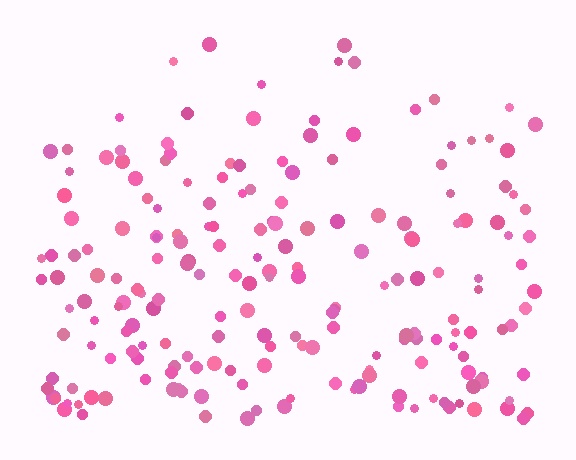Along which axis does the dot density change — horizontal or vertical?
Vertical.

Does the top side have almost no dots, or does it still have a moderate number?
Still a moderate number, just noticeably fewer than the bottom.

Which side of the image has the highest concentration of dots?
The bottom.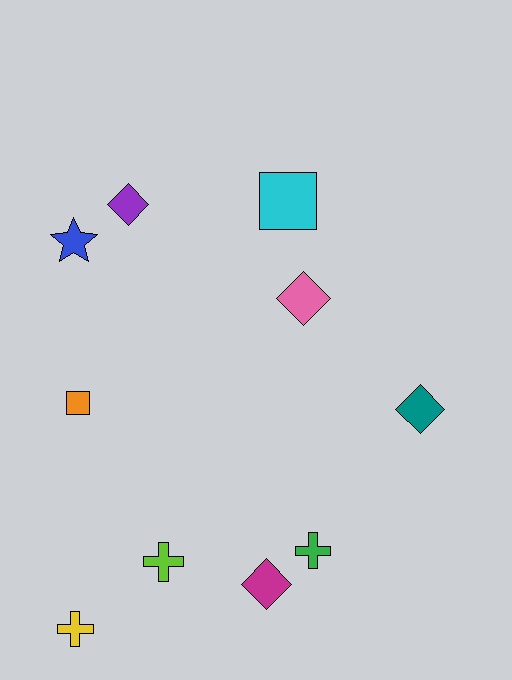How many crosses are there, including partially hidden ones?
There are 3 crosses.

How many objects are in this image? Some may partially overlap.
There are 10 objects.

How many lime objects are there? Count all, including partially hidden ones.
There is 1 lime object.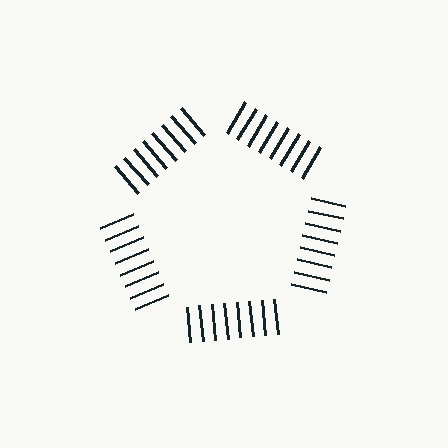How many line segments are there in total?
40 — 8 along each of the 5 edges.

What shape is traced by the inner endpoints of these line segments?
An illusory pentagon — the line segments terminate on its edges but no continuous stroke is drawn.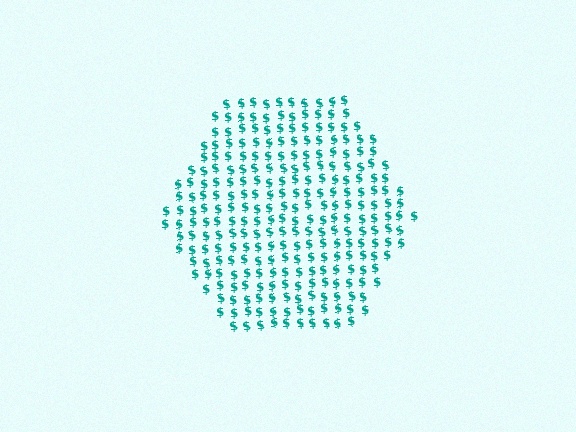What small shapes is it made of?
It is made of small dollar signs.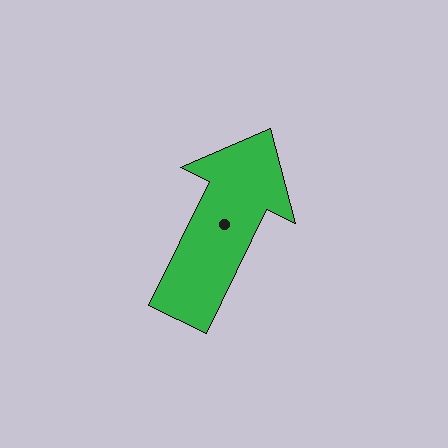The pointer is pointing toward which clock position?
Roughly 1 o'clock.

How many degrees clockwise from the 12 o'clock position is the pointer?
Approximately 26 degrees.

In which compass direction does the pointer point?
Northeast.